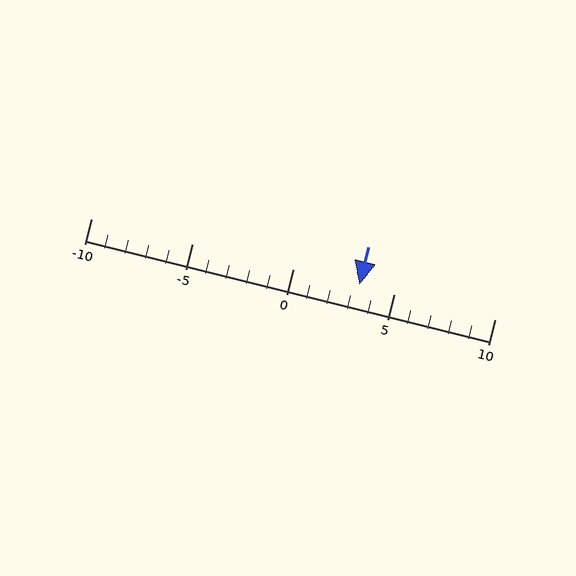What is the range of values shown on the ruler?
The ruler shows values from -10 to 10.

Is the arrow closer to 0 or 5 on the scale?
The arrow is closer to 5.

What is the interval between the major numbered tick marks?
The major tick marks are spaced 5 units apart.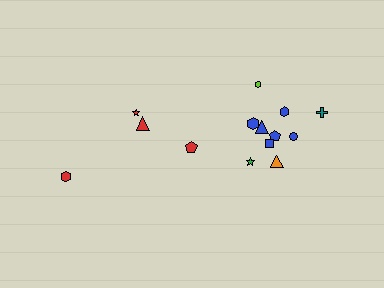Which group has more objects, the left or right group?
The right group.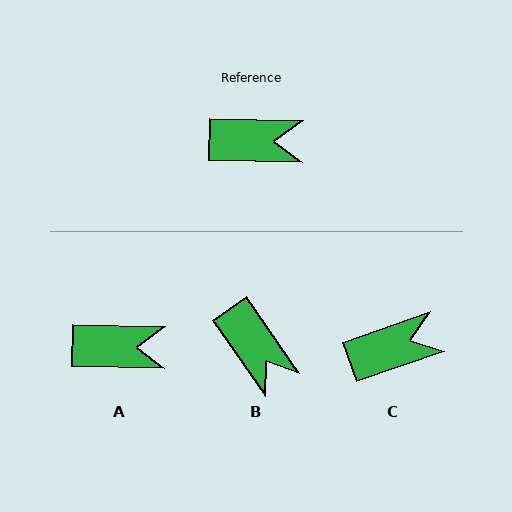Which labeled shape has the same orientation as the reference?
A.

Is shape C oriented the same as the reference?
No, it is off by about 20 degrees.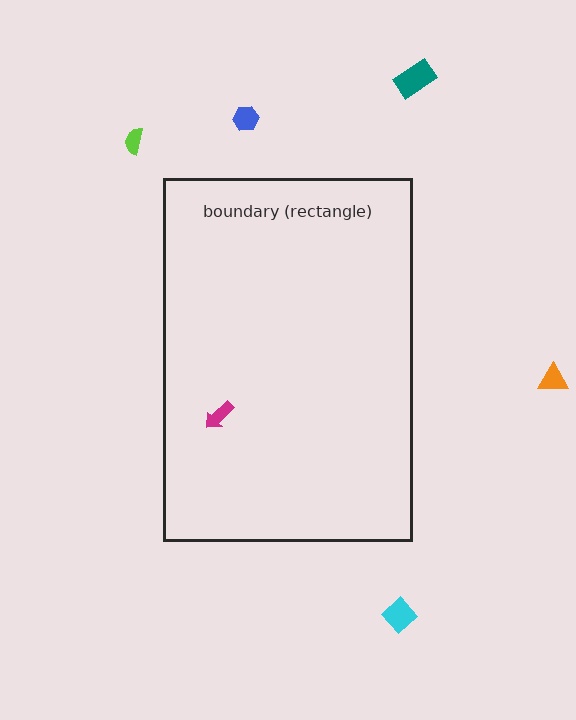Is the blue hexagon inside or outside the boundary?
Outside.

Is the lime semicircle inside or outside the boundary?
Outside.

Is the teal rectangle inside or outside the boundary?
Outside.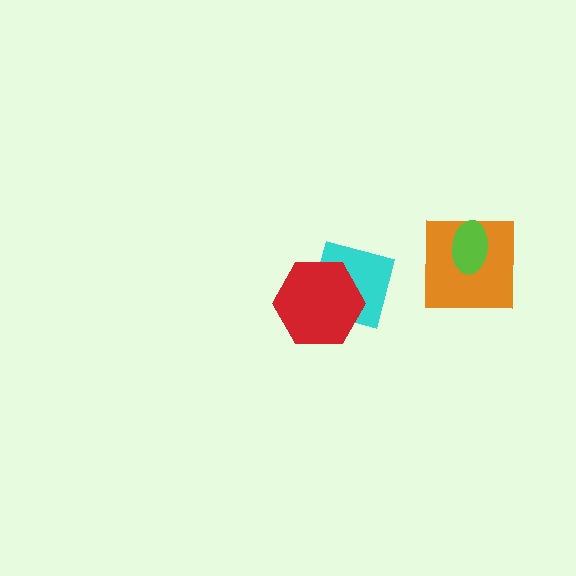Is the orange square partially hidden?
Yes, it is partially covered by another shape.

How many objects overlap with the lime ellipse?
1 object overlaps with the lime ellipse.